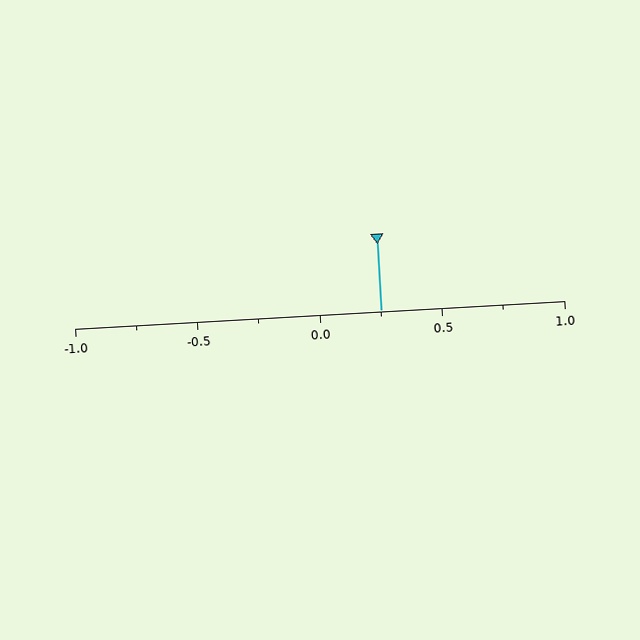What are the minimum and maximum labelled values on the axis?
The axis runs from -1.0 to 1.0.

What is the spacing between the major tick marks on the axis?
The major ticks are spaced 0.5 apart.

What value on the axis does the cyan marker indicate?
The marker indicates approximately 0.25.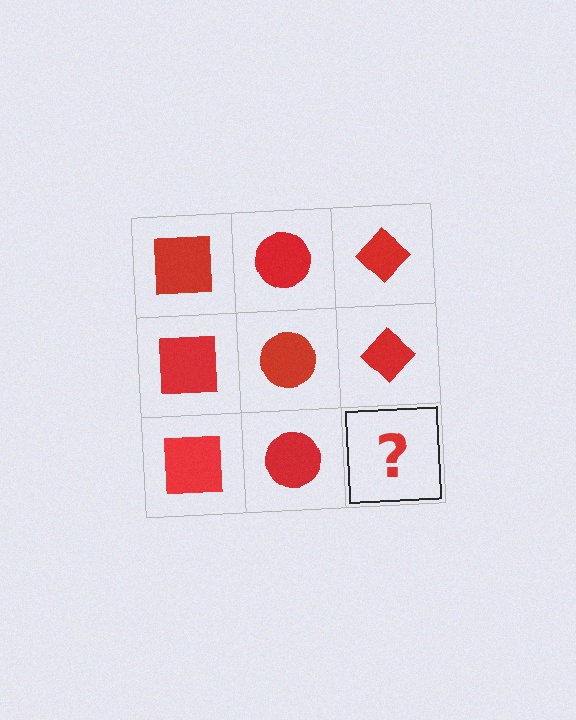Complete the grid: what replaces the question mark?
The question mark should be replaced with a red diamond.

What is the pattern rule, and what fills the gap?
The rule is that each column has a consistent shape. The gap should be filled with a red diamond.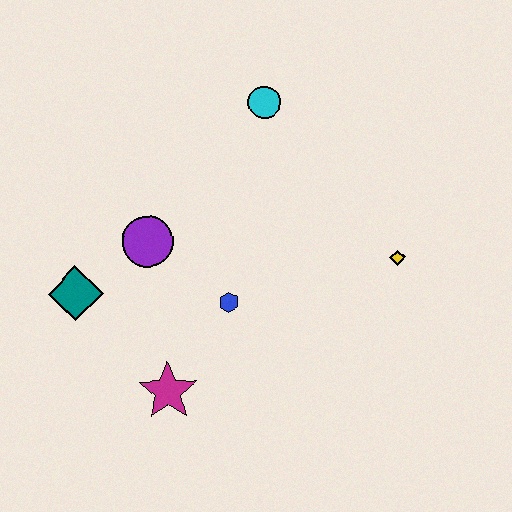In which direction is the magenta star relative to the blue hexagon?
The magenta star is below the blue hexagon.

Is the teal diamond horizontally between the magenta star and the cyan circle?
No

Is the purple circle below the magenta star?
No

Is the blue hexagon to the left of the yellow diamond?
Yes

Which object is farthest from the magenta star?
The cyan circle is farthest from the magenta star.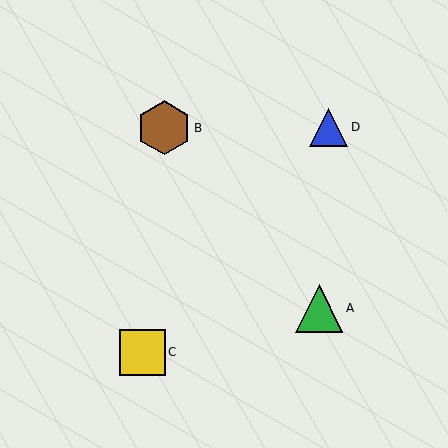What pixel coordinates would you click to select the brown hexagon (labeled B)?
Click at (164, 128) to select the brown hexagon B.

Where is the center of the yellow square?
The center of the yellow square is at (142, 352).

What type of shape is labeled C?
Shape C is a yellow square.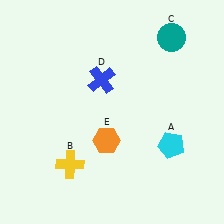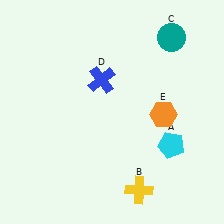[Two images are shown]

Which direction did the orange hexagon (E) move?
The orange hexagon (E) moved right.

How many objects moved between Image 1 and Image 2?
2 objects moved between the two images.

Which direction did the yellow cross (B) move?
The yellow cross (B) moved right.